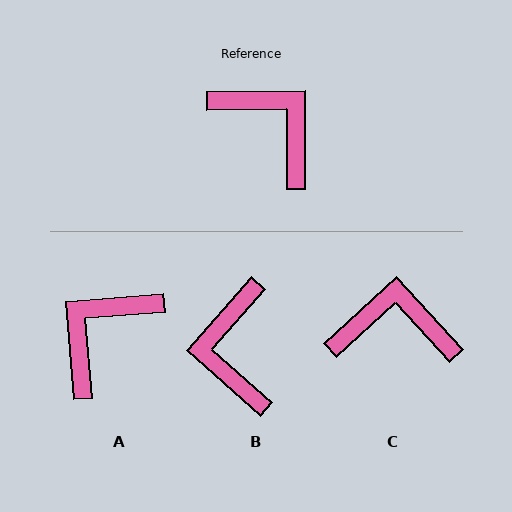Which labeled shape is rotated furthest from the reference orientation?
B, about 138 degrees away.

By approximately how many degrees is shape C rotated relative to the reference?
Approximately 42 degrees counter-clockwise.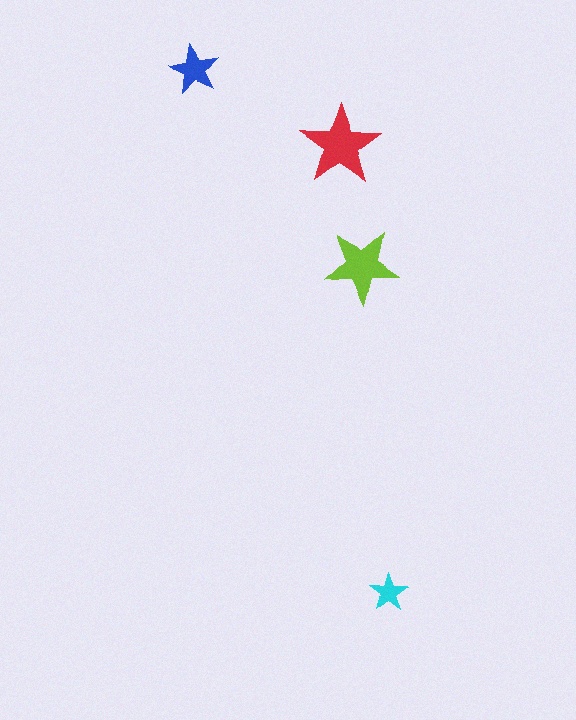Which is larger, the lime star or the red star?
The red one.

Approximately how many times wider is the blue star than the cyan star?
About 1.5 times wider.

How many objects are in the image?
There are 4 objects in the image.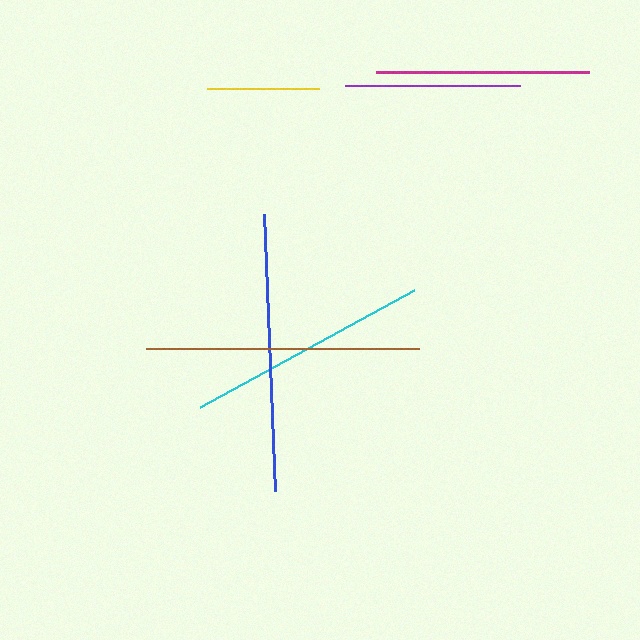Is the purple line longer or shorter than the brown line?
The brown line is longer than the purple line.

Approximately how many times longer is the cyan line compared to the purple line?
The cyan line is approximately 1.4 times the length of the purple line.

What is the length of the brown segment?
The brown segment is approximately 272 pixels long.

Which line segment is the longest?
The blue line is the longest at approximately 277 pixels.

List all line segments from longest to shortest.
From longest to shortest: blue, brown, cyan, magenta, purple, yellow.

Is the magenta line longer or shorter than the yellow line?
The magenta line is longer than the yellow line.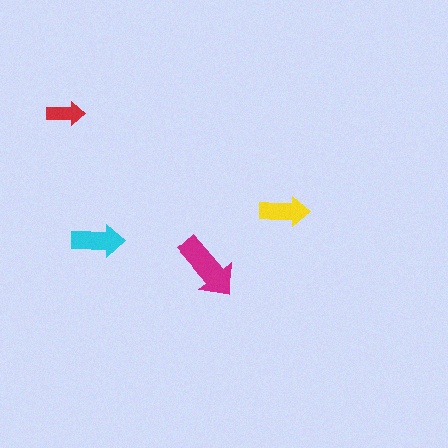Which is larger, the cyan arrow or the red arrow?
The cyan one.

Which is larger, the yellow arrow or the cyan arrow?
The cyan one.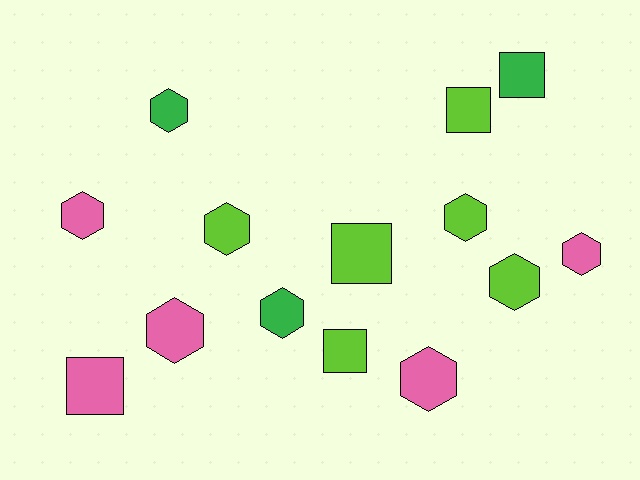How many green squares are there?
There is 1 green square.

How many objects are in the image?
There are 14 objects.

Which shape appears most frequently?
Hexagon, with 9 objects.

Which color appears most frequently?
Lime, with 6 objects.